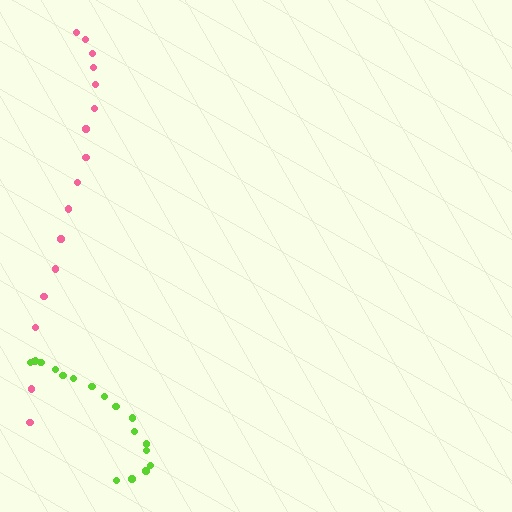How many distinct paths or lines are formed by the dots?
There are 2 distinct paths.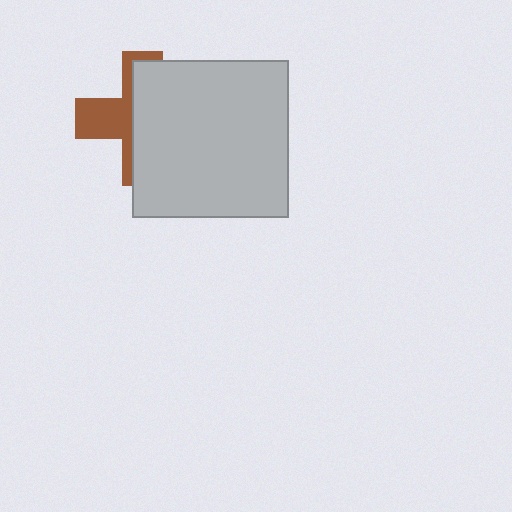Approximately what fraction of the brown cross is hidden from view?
Roughly 63% of the brown cross is hidden behind the light gray square.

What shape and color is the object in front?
The object in front is a light gray square.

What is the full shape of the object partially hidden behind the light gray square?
The partially hidden object is a brown cross.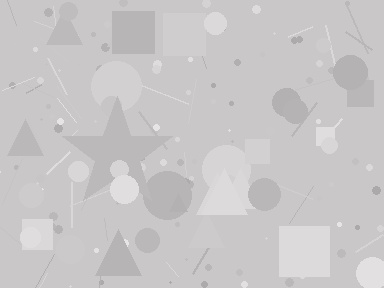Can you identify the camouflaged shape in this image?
The camouflaged shape is a star.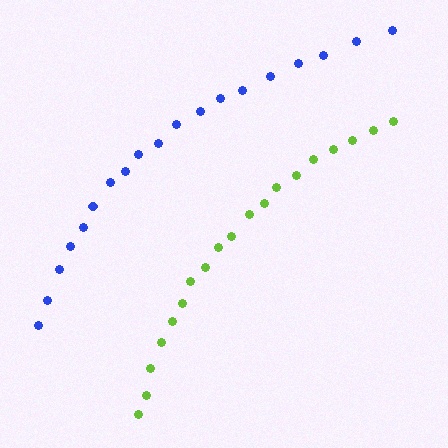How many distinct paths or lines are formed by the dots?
There are 2 distinct paths.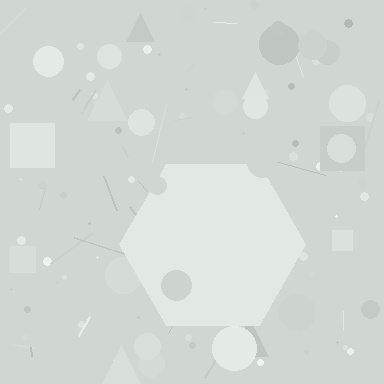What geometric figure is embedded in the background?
A hexagon is embedded in the background.